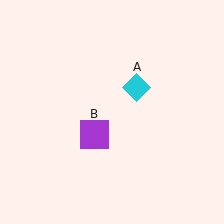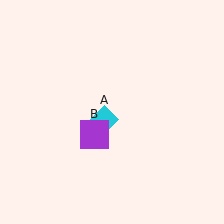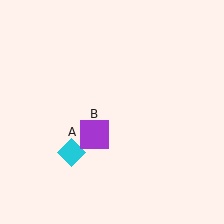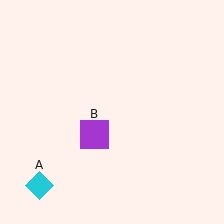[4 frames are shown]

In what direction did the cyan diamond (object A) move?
The cyan diamond (object A) moved down and to the left.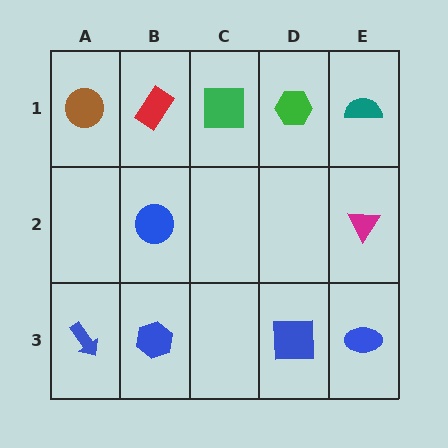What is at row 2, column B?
A blue circle.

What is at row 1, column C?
A green square.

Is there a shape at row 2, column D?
No, that cell is empty.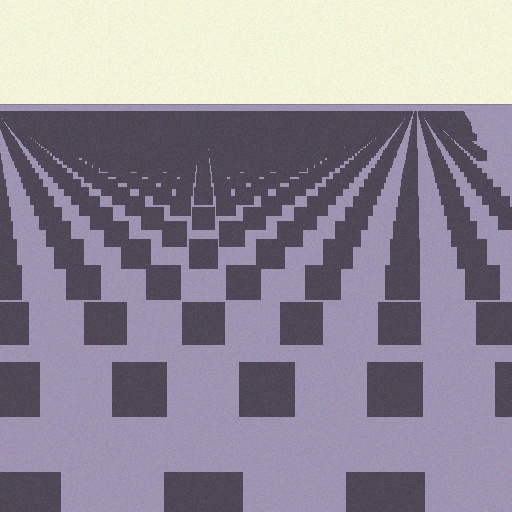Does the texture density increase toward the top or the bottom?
Density increases toward the top.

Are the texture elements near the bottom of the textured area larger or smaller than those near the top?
Larger. Near the bottom, elements are closer to the viewer and appear at a bigger on-screen size.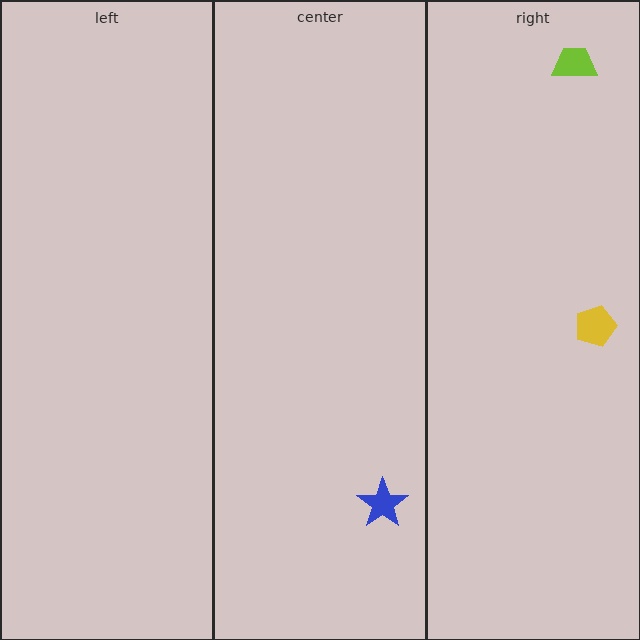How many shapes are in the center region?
1.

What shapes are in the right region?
The lime trapezoid, the yellow pentagon.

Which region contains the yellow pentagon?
The right region.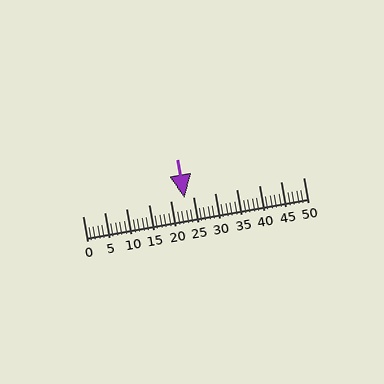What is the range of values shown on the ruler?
The ruler shows values from 0 to 50.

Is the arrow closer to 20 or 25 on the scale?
The arrow is closer to 25.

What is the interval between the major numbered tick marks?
The major tick marks are spaced 5 units apart.